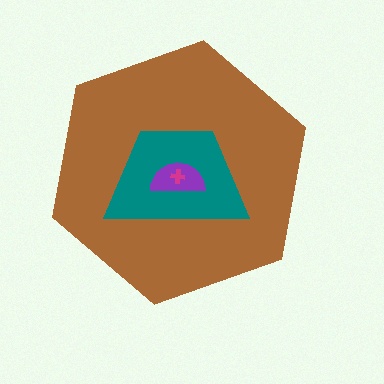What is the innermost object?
The magenta cross.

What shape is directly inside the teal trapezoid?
The purple semicircle.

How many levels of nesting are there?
4.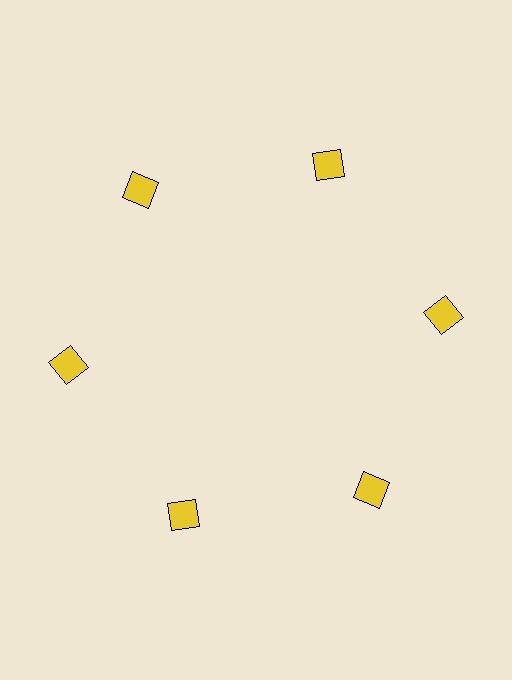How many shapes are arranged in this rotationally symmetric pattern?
There are 6 shapes, arranged in 6 groups of 1.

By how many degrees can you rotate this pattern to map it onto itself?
The pattern maps onto itself every 60 degrees of rotation.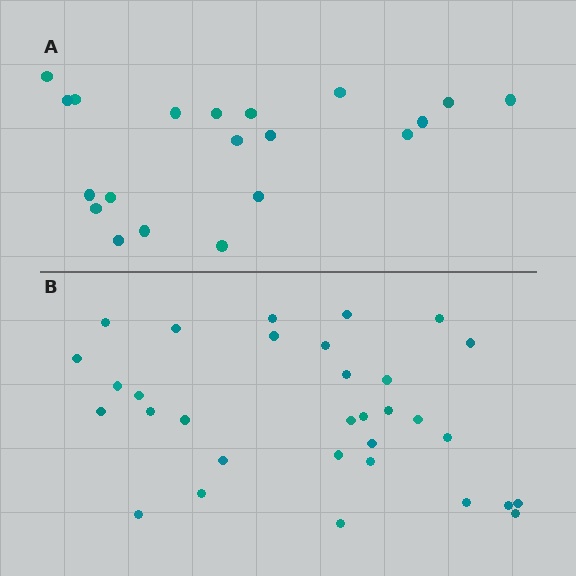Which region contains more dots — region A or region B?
Region B (the bottom region) has more dots.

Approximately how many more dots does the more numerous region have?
Region B has roughly 12 or so more dots than region A.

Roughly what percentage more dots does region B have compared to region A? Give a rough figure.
About 60% more.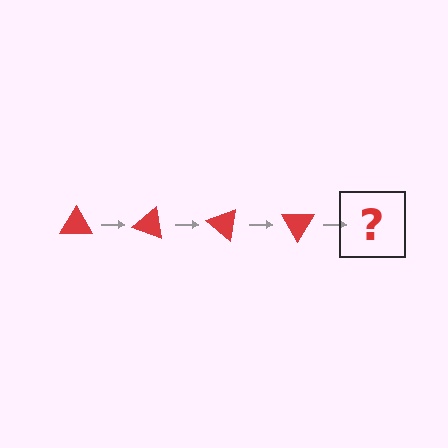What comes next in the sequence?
The next element should be a red triangle rotated 80 degrees.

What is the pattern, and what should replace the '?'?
The pattern is that the triangle rotates 20 degrees each step. The '?' should be a red triangle rotated 80 degrees.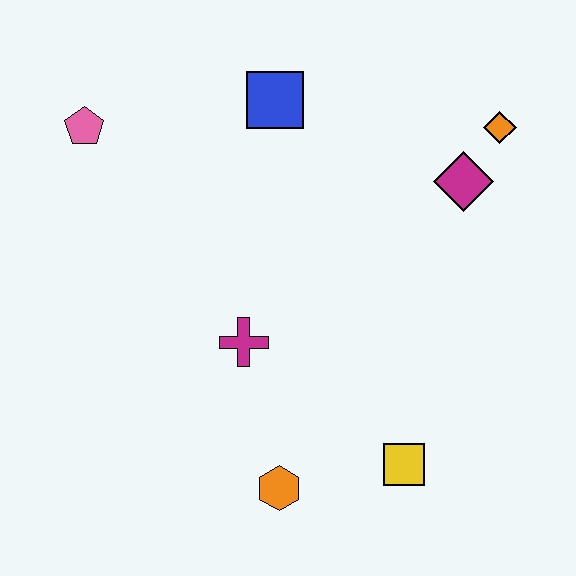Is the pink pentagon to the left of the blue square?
Yes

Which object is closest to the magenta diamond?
The orange diamond is closest to the magenta diamond.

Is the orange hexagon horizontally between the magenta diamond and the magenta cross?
Yes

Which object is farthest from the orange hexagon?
The orange diamond is farthest from the orange hexagon.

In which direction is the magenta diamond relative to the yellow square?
The magenta diamond is above the yellow square.